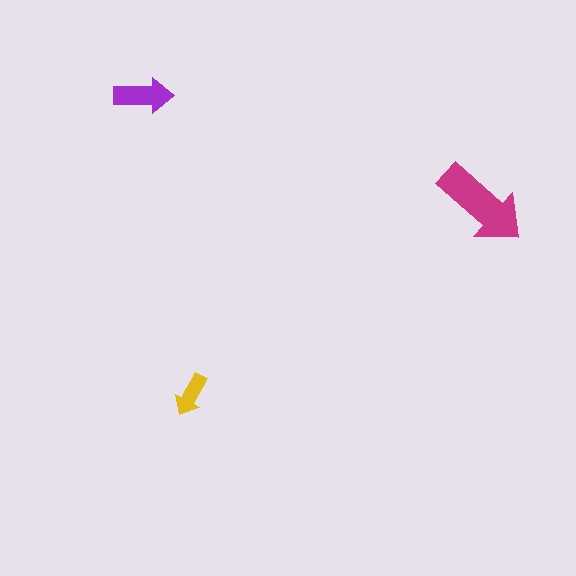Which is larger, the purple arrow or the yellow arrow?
The purple one.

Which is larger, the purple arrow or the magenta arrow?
The magenta one.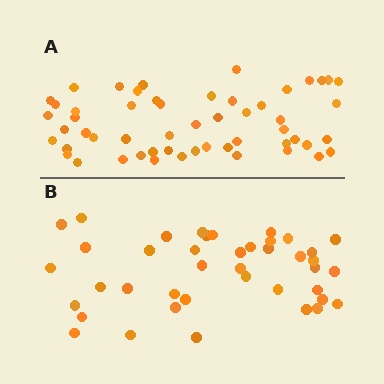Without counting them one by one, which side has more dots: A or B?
Region A (the top region) has more dots.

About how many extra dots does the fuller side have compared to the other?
Region A has approximately 15 more dots than region B.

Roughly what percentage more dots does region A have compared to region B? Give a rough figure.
About 30% more.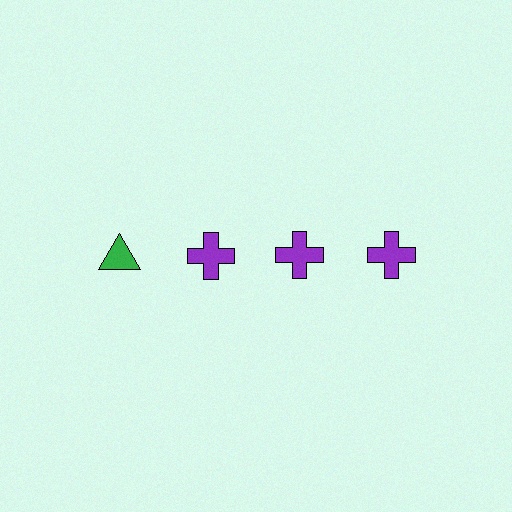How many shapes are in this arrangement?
There are 4 shapes arranged in a grid pattern.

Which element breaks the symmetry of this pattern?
The green triangle in the top row, leftmost column breaks the symmetry. All other shapes are purple crosses.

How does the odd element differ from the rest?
It differs in both color (green instead of purple) and shape (triangle instead of cross).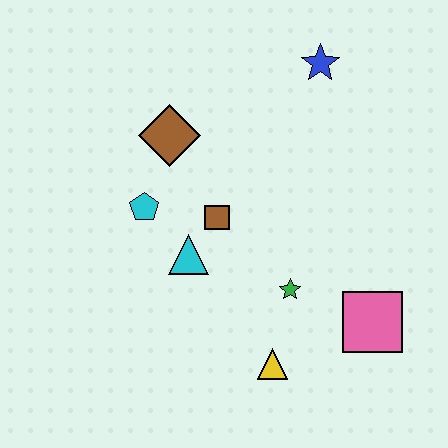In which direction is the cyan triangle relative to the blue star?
The cyan triangle is below the blue star.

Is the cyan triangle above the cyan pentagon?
No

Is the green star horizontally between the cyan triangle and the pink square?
Yes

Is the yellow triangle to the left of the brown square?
No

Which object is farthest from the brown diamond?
The pink square is farthest from the brown diamond.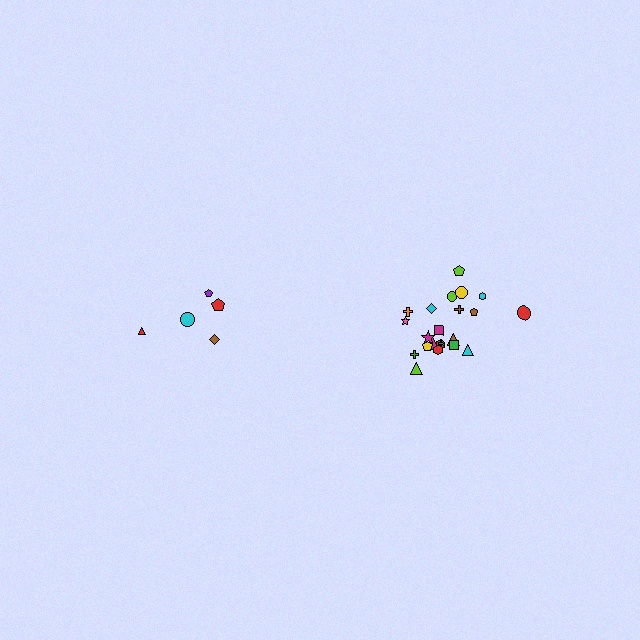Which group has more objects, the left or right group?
The right group.